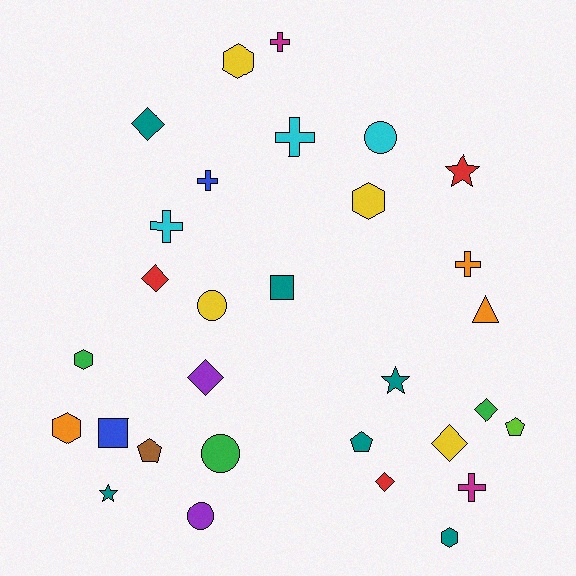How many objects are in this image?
There are 30 objects.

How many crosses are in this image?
There are 6 crosses.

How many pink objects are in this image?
There are no pink objects.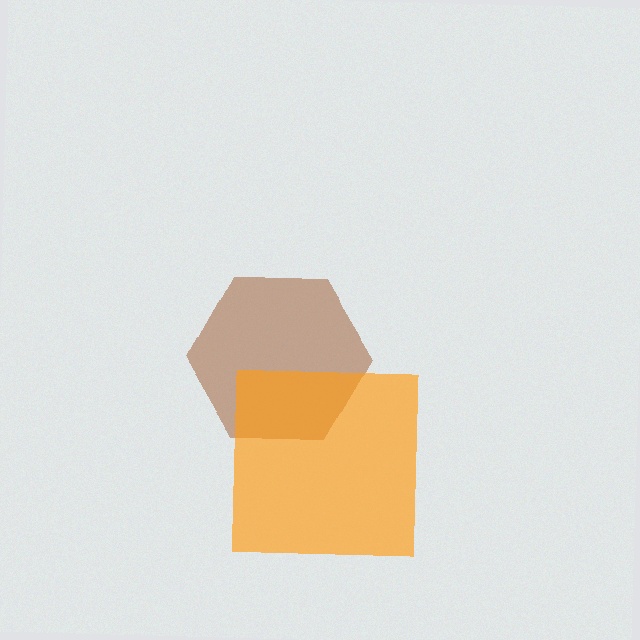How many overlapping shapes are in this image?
There are 2 overlapping shapes in the image.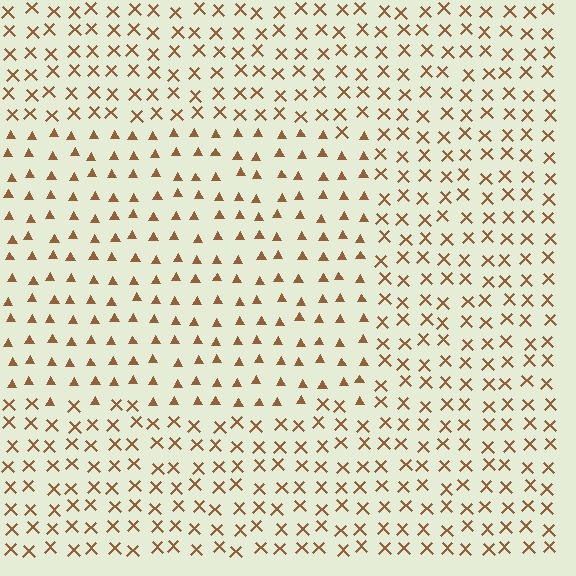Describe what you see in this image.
The image is filled with small brown elements arranged in a uniform grid. A rectangle-shaped region contains triangles, while the surrounding area contains X marks. The boundary is defined purely by the change in element shape.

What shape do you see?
I see a rectangle.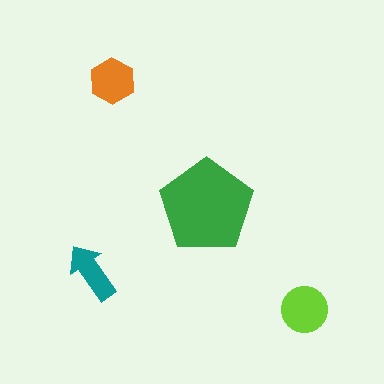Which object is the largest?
The green pentagon.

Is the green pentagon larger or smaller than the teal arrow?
Larger.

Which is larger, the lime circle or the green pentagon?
The green pentagon.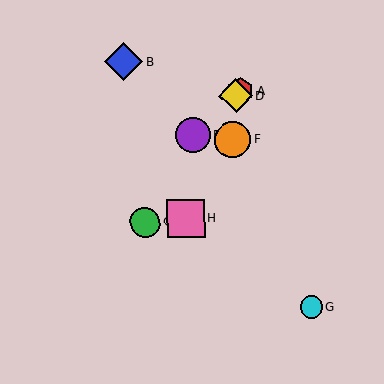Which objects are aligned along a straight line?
Objects A, D, E are aligned along a straight line.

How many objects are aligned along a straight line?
3 objects (A, D, E) are aligned along a straight line.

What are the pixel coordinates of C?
Object C is at (145, 222).